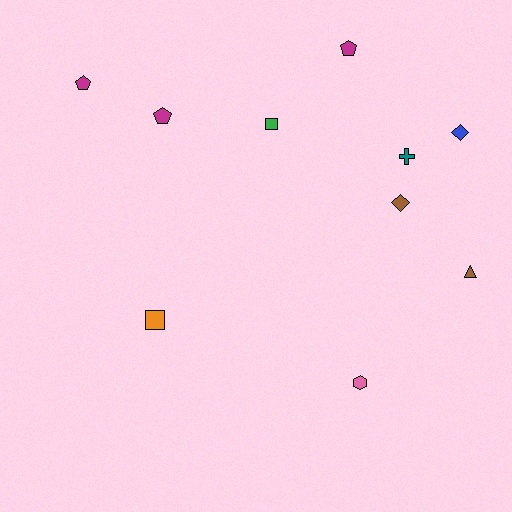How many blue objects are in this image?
There is 1 blue object.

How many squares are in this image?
There are 2 squares.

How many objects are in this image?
There are 10 objects.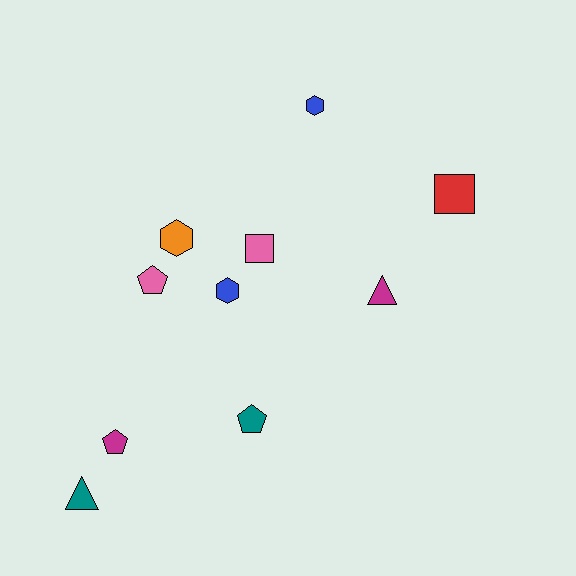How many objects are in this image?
There are 10 objects.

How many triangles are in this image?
There are 2 triangles.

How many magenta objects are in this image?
There are 2 magenta objects.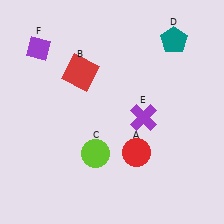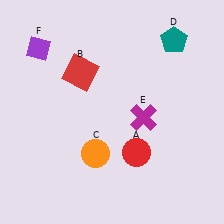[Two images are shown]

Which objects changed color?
C changed from lime to orange. E changed from purple to magenta.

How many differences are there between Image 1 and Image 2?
There are 2 differences between the two images.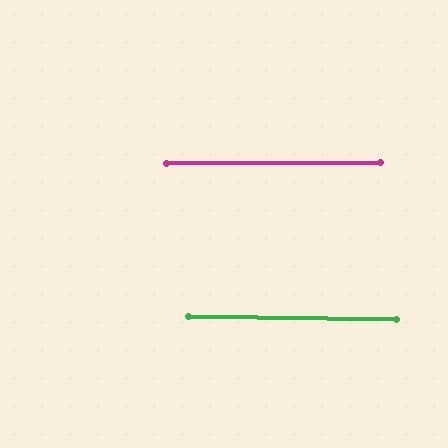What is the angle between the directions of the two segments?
Approximately 1 degree.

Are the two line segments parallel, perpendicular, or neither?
Parallel — their directions differ by only 1.2°.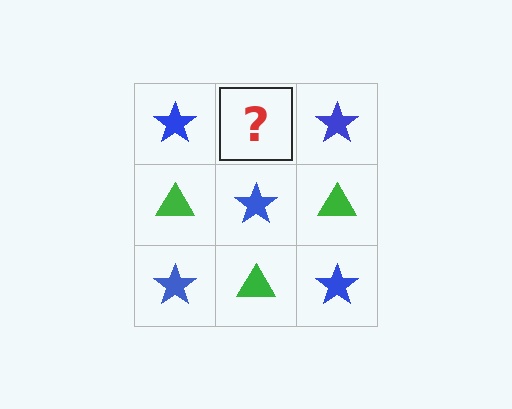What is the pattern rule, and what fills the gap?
The rule is that it alternates blue star and green triangle in a checkerboard pattern. The gap should be filled with a green triangle.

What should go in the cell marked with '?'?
The missing cell should contain a green triangle.